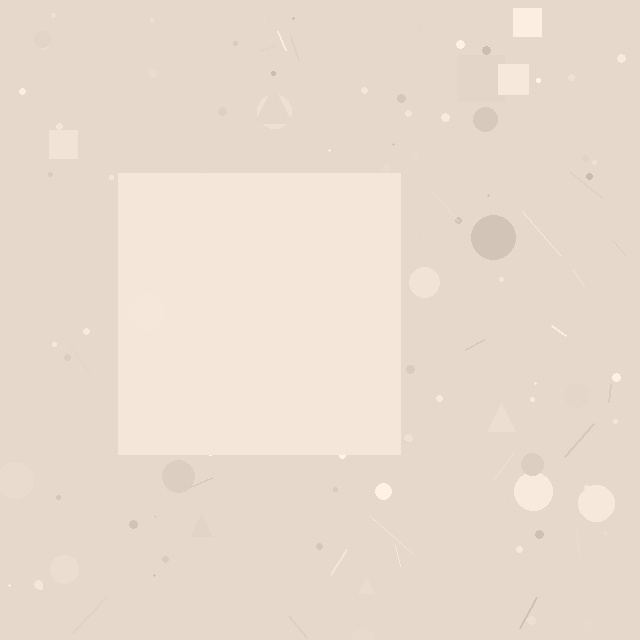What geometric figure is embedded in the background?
A square is embedded in the background.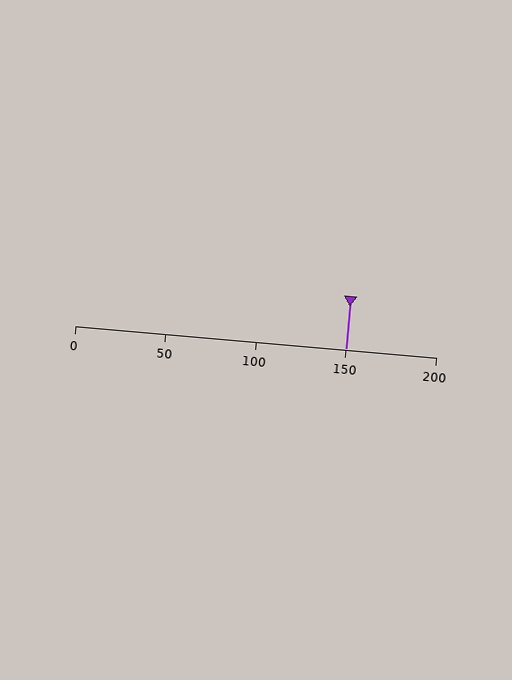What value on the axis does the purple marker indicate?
The marker indicates approximately 150.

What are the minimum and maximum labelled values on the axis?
The axis runs from 0 to 200.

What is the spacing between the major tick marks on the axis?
The major ticks are spaced 50 apart.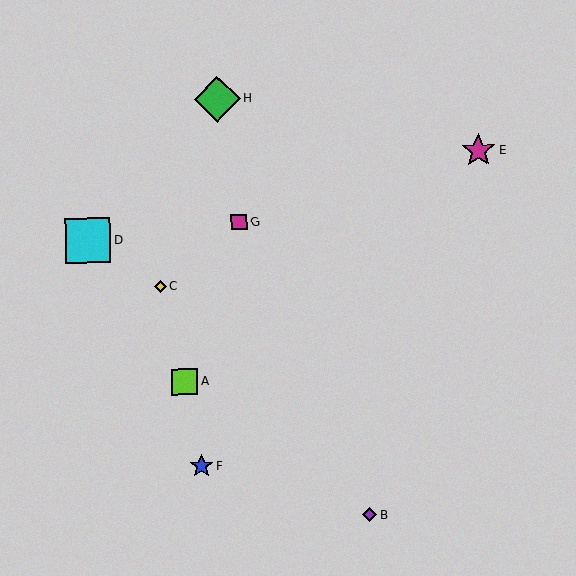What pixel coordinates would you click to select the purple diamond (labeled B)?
Click at (370, 515) to select the purple diamond B.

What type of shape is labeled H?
Shape H is a green diamond.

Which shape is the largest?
The green diamond (labeled H) is the largest.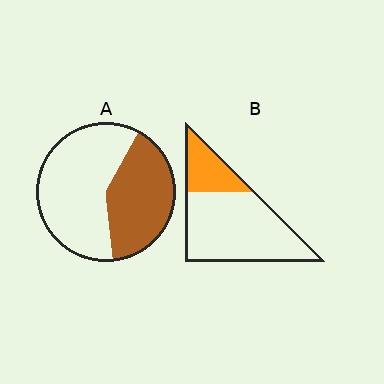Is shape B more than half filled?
No.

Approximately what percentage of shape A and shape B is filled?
A is approximately 40% and B is approximately 25%.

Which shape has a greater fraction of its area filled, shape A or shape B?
Shape A.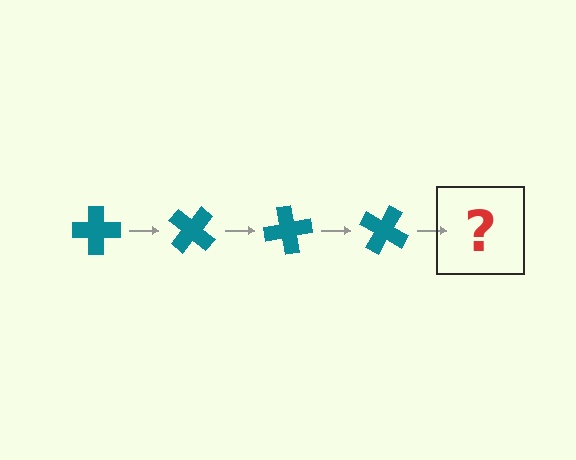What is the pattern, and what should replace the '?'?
The pattern is that the cross rotates 40 degrees each step. The '?' should be a teal cross rotated 160 degrees.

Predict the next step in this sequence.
The next step is a teal cross rotated 160 degrees.